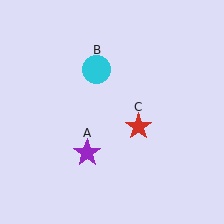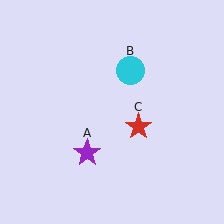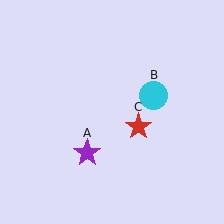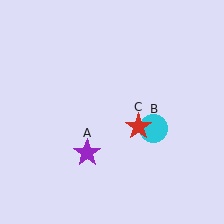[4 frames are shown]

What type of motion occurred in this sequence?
The cyan circle (object B) rotated clockwise around the center of the scene.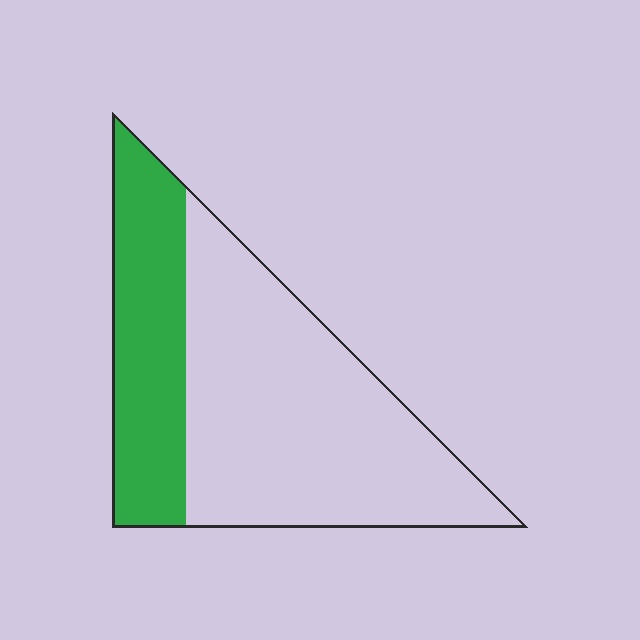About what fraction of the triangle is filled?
About one third (1/3).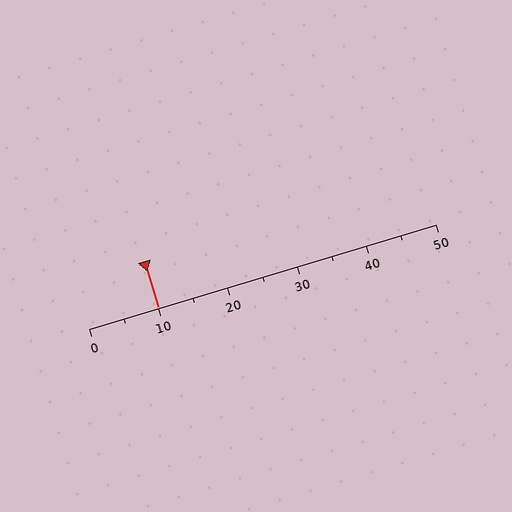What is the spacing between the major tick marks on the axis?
The major ticks are spaced 10 apart.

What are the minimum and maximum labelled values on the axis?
The axis runs from 0 to 50.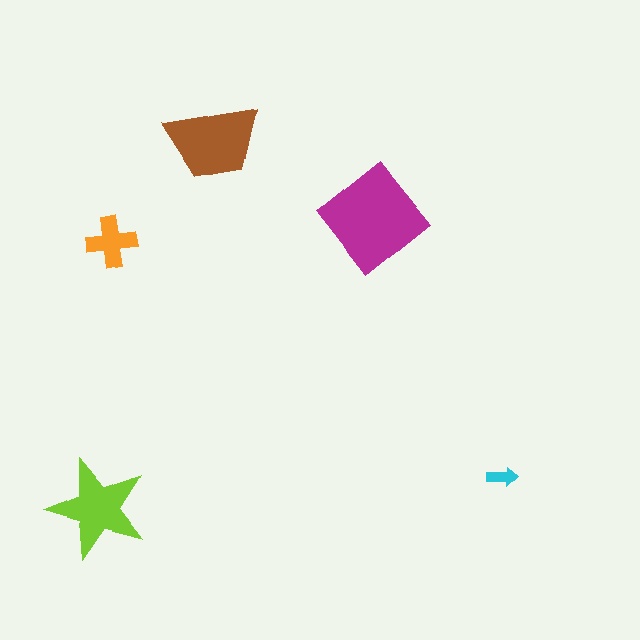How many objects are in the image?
There are 5 objects in the image.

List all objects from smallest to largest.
The cyan arrow, the orange cross, the lime star, the brown trapezoid, the magenta diamond.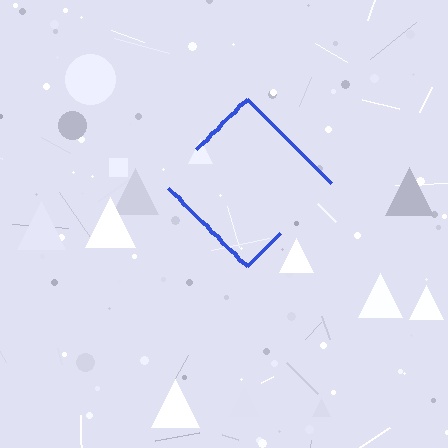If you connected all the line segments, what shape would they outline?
They would outline a diamond.